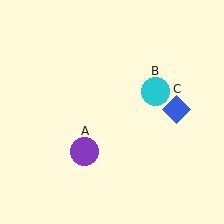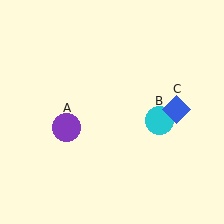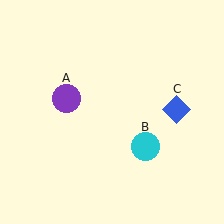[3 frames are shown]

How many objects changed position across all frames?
2 objects changed position: purple circle (object A), cyan circle (object B).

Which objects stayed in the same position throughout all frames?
Blue diamond (object C) remained stationary.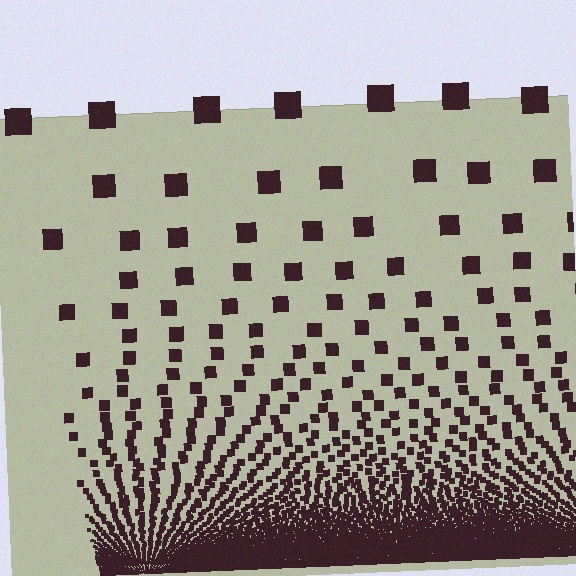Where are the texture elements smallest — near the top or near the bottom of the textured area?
Near the bottom.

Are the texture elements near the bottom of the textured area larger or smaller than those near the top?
Smaller. The gradient is inverted — elements near the bottom are smaller and denser.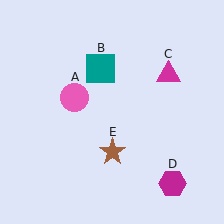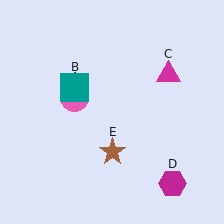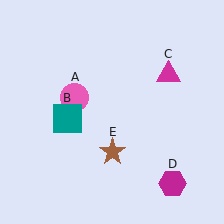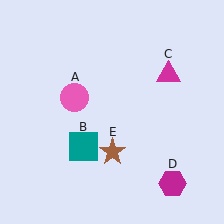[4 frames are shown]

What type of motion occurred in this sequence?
The teal square (object B) rotated counterclockwise around the center of the scene.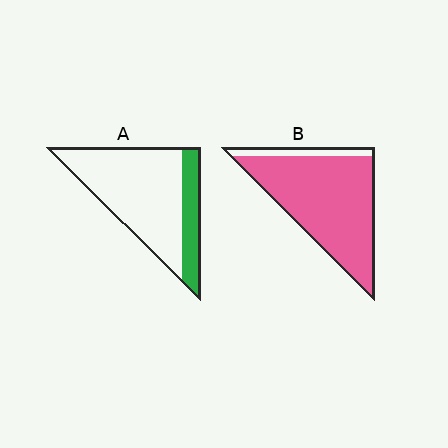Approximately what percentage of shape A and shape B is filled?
A is approximately 25% and B is approximately 90%.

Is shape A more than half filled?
No.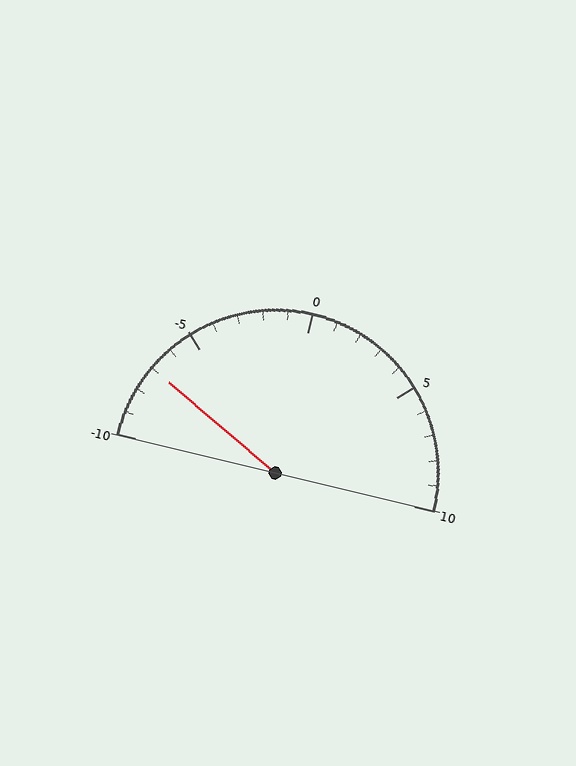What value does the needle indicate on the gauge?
The needle indicates approximately -7.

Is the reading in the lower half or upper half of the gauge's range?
The reading is in the lower half of the range (-10 to 10).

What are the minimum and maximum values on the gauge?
The gauge ranges from -10 to 10.